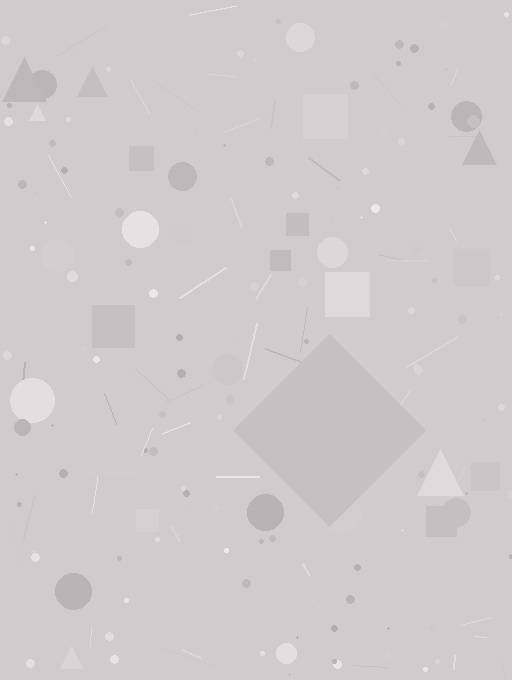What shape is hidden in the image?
A diamond is hidden in the image.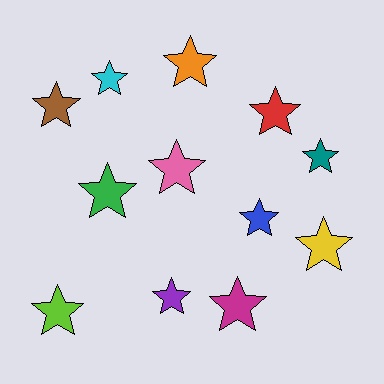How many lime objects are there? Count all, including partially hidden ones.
There is 1 lime object.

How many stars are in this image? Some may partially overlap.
There are 12 stars.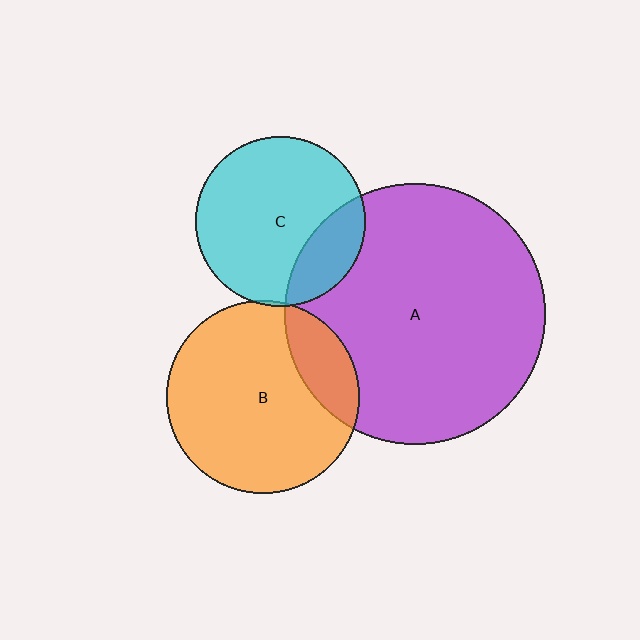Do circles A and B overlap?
Yes.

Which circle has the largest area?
Circle A (purple).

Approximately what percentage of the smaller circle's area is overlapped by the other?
Approximately 20%.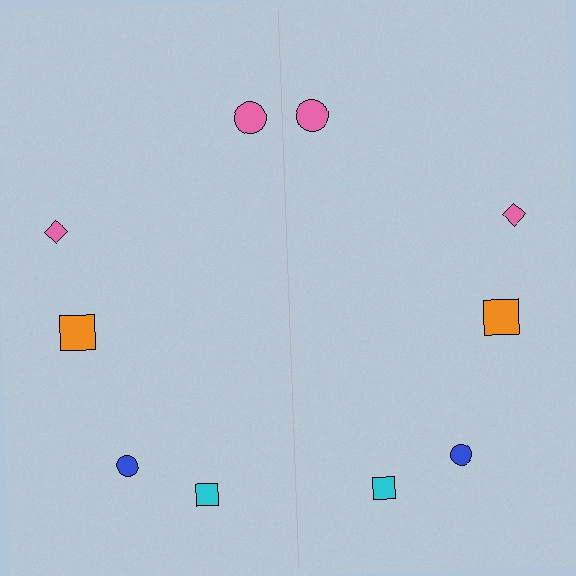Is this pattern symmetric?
Yes, this pattern has bilateral (reflection) symmetry.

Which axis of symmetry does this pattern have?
The pattern has a vertical axis of symmetry running through the center of the image.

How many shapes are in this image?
There are 10 shapes in this image.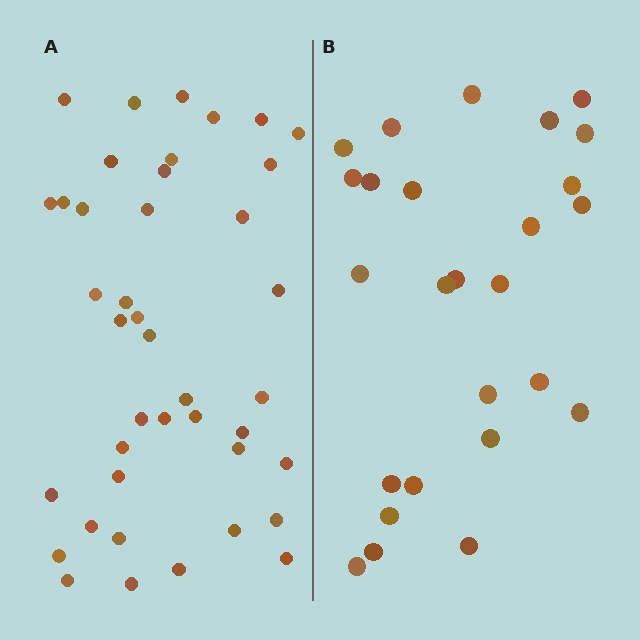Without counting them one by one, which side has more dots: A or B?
Region A (the left region) has more dots.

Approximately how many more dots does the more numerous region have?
Region A has approximately 15 more dots than region B.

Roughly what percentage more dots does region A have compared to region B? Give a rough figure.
About 60% more.